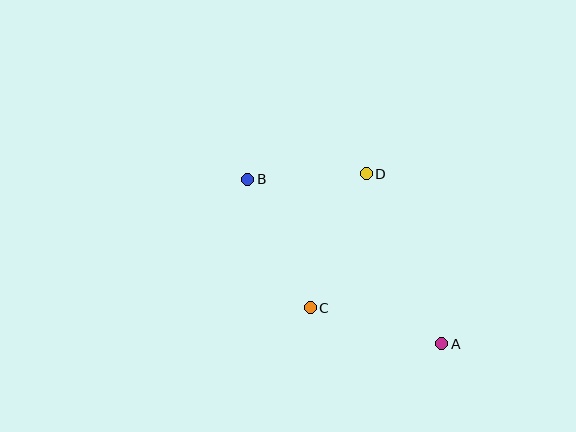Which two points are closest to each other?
Points B and D are closest to each other.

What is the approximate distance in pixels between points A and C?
The distance between A and C is approximately 136 pixels.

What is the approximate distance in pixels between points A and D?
The distance between A and D is approximately 186 pixels.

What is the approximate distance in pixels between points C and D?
The distance between C and D is approximately 145 pixels.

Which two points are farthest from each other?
Points A and B are farthest from each other.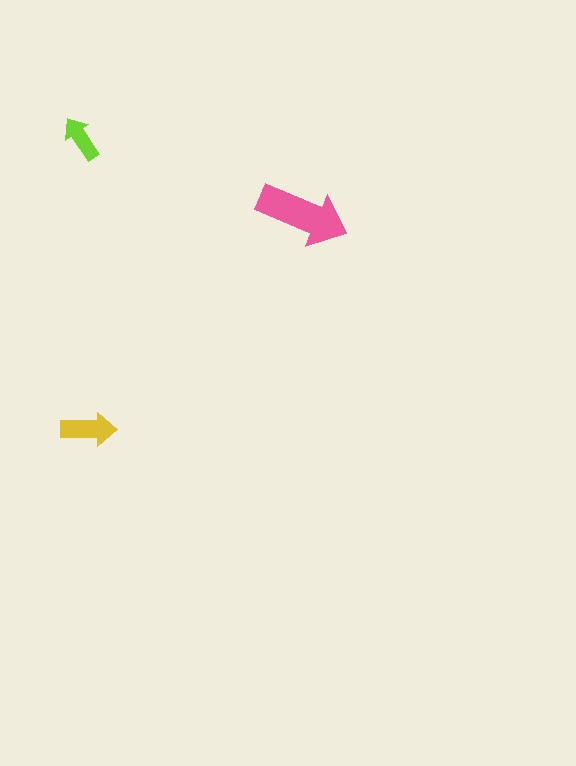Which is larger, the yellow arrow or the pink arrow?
The pink one.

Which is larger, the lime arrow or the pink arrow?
The pink one.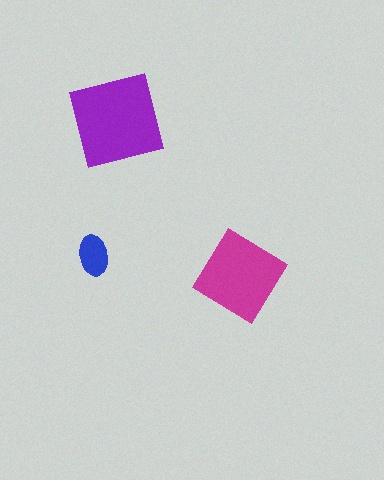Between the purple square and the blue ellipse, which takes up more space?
The purple square.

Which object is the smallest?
The blue ellipse.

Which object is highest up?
The purple square is topmost.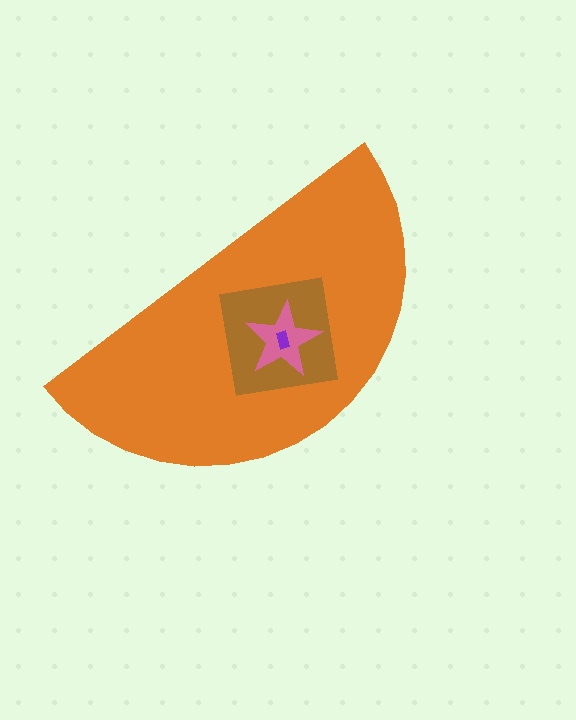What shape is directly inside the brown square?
The pink star.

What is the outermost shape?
The orange semicircle.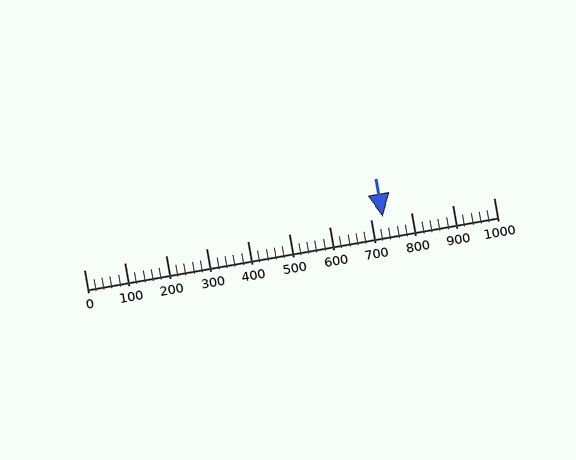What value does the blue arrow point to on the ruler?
The blue arrow points to approximately 729.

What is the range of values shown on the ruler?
The ruler shows values from 0 to 1000.